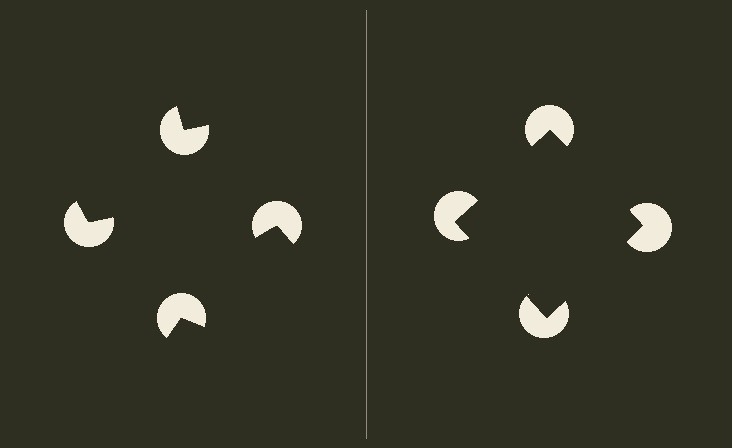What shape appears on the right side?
An illusory square.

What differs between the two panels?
The pac-man discs are positioned identically on both sides; only the wedge orientations differ. On the right they align to a square; on the left they are misaligned.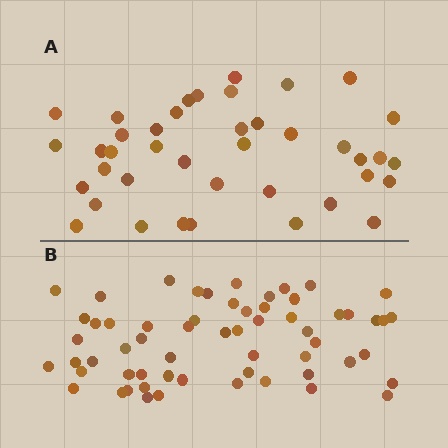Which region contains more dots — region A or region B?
Region B (the bottom region) has more dots.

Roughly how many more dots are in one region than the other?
Region B has approximately 20 more dots than region A.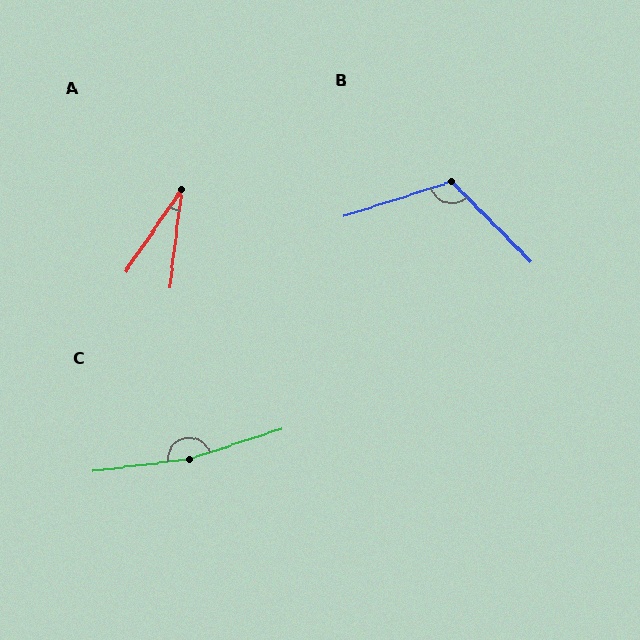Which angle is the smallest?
A, at approximately 27 degrees.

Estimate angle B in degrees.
Approximately 117 degrees.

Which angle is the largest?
C, at approximately 169 degrees.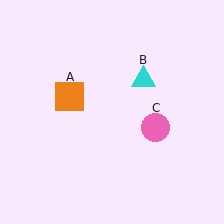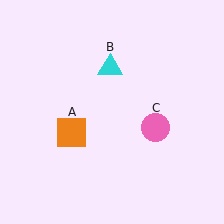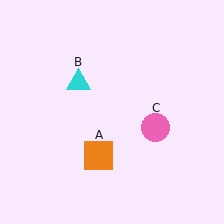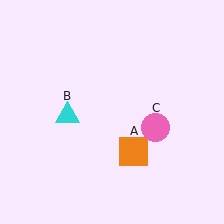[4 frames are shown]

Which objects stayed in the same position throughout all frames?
Pink circle (object C) remained stationary.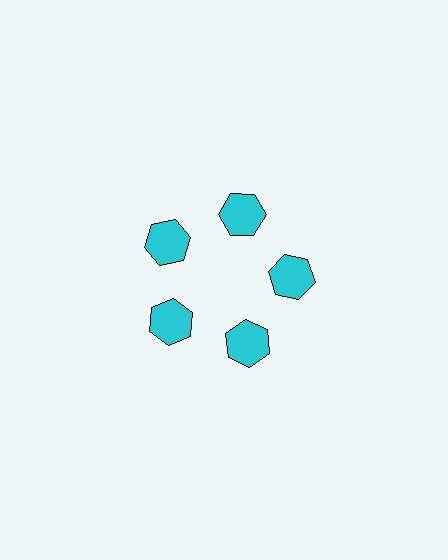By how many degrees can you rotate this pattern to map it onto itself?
The pattern maps onto itself every 72 degrees of rotation.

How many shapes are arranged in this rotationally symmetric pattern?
There are 5 shapes, arranged in 5 groups of 1.